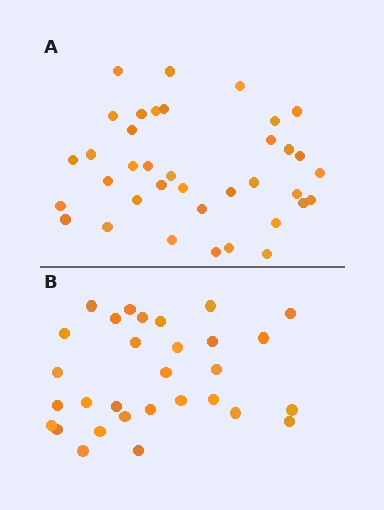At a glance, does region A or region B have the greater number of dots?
Region A (the top region) has more dots.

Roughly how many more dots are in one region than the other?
Region A has roughly 8 or so more dots than region B.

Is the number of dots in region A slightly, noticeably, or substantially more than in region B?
Region A has only slightly more — the two regions are fairly close. The ratio is roughly 1.2 to 1.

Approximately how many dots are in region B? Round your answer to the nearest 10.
About 30 dots.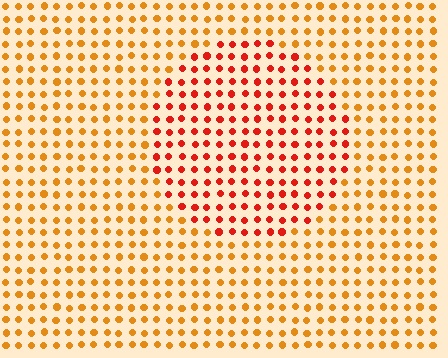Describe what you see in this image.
The image is filled with small orange elements in a uniform arrangement. A circle-shaped region is visible where the elements are tinted to a slightly different hue, forming a subtle color boundary.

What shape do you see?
I see a circle.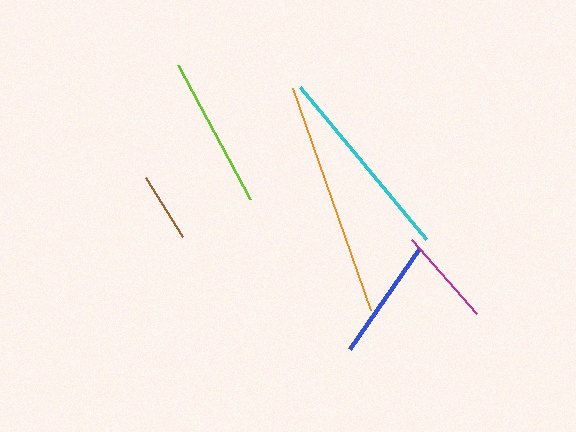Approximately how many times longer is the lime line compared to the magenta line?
The lime line is approximately 1.6 times the length of the magenta line.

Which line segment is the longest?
The orange line is the longest at approximately 235 pixels.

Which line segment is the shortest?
The brown line is the shortest at approximately 70 pixels.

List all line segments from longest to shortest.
From longest to shortest: orange, cyan, lime, blue, magenta, brown.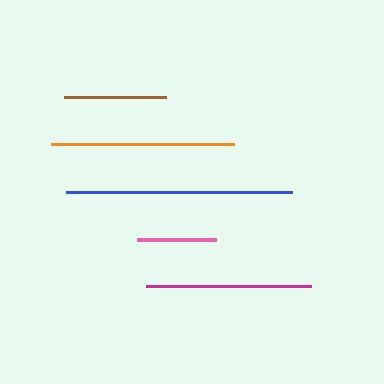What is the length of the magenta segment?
The magenta segment is approximately 165 pixels long.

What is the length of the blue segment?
The blue segment is approximately 226 pixels long.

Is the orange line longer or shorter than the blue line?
The blue line is longer than the orange line.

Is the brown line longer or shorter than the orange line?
The orange line is longer than the brown line.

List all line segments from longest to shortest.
From longest to shortest: blue, orange, magenta, brown, pink.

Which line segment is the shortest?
The pink line is the shortest at approximately 79 pixels.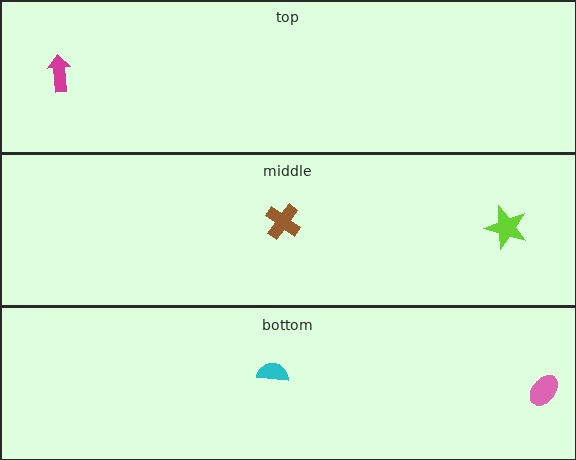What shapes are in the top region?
The magenta arrow.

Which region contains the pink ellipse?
The bottom region.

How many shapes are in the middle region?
2.